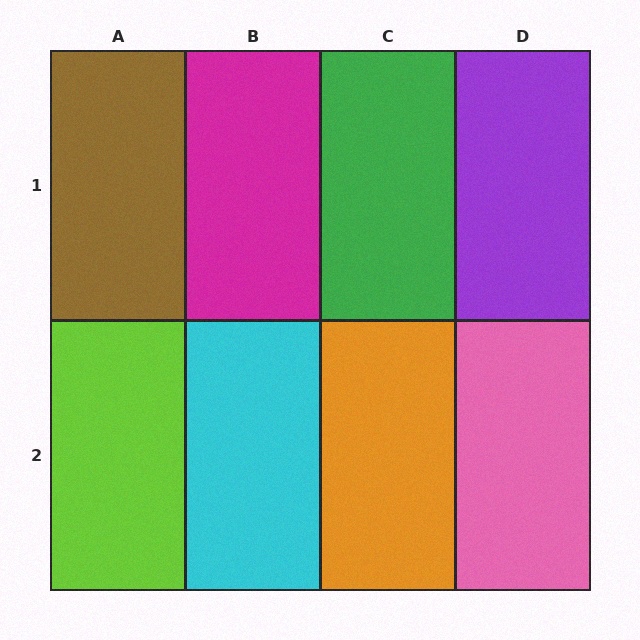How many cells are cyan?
1 cell is cyan.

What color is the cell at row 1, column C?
Green.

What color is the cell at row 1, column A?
Brown.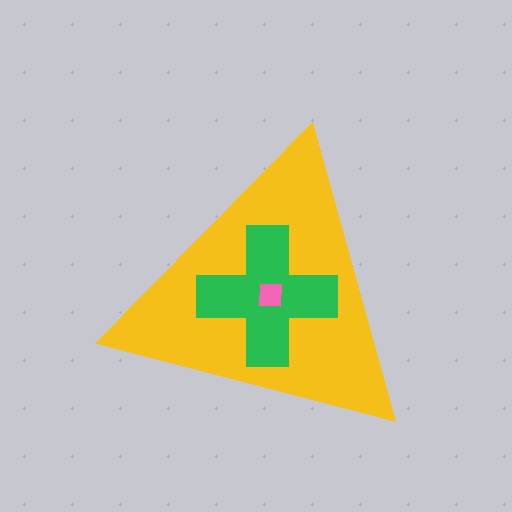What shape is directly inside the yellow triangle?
The green cross.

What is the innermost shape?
The pink square.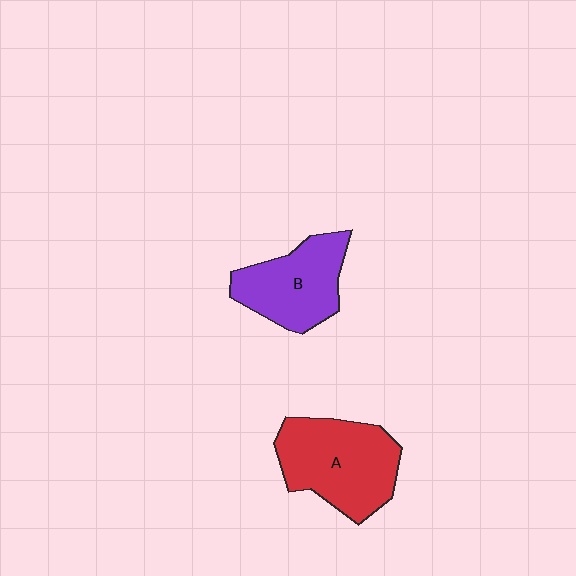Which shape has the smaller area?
Shape B (purple).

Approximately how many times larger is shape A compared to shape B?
Approximately 1.3 times.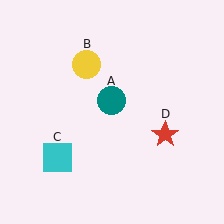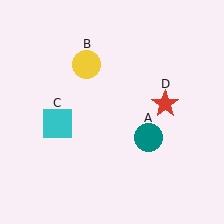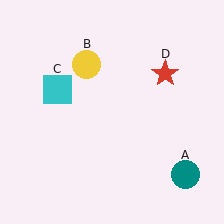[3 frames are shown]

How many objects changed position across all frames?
3 objects changed position: teal circle (object A), cyan square (object C), red star (object D).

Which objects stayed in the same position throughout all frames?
Yellow circle (object B) remained stationary.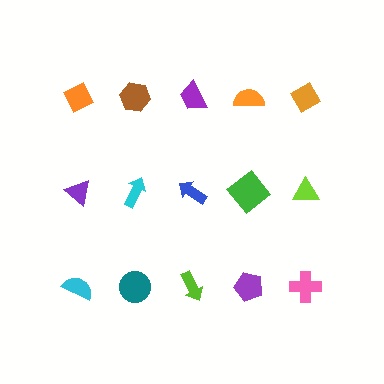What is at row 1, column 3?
A purple trapezoid.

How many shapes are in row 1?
5 shapes.